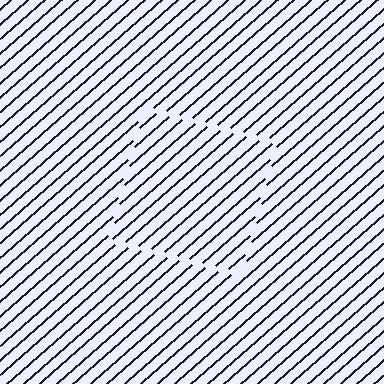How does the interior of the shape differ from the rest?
The interior of the shape contains the same grating, shifted by half a period — the contour is defined by the phase discontinuity where line-ends from the inner and outer gratings abut.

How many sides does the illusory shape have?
4 sides — the line-ends trace a square.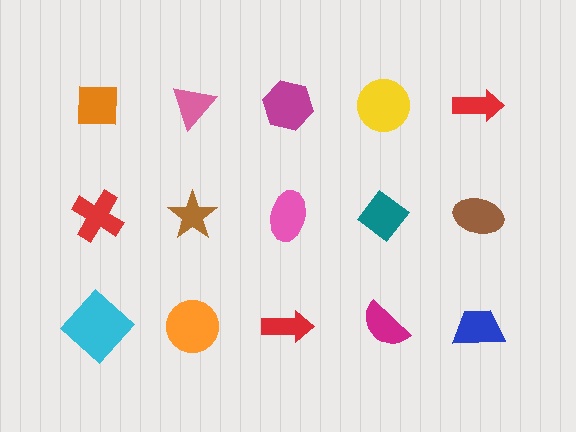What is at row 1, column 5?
A red arrow.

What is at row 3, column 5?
A blue trapezoid.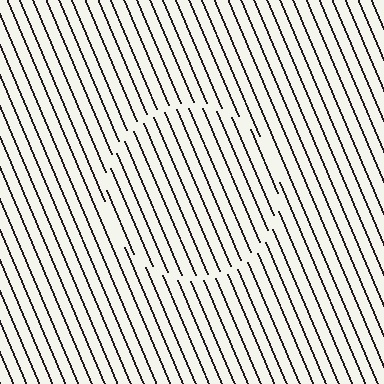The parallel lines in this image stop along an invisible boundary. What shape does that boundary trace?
An illusory circle. The interior of the shape contains the same grating, shifted by half a period — the contour is defined by the phase discontinuity where line-ends from the inner and outer gratings abut.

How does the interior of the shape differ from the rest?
The interior of the shape contains the same grating, shifted by half a period — the contour is defined by the phase discontinuity where line-ends from the inner and outer gratings abut.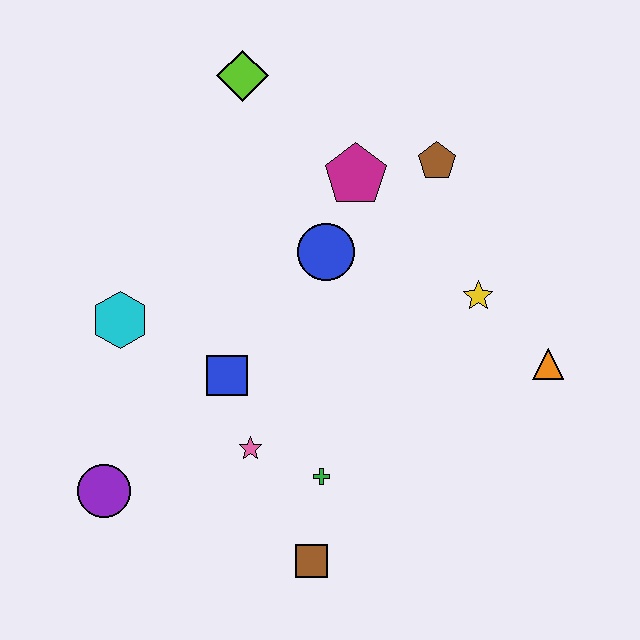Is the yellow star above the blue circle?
No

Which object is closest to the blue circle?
The magenta pentagon is closest to the blue circle.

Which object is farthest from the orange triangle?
The purple circle is farthest from the orange triangle.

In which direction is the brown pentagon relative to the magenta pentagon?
The brown pentagon is to the right of the magenta pentagon.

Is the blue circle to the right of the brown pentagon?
No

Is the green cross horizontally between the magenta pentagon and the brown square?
Yes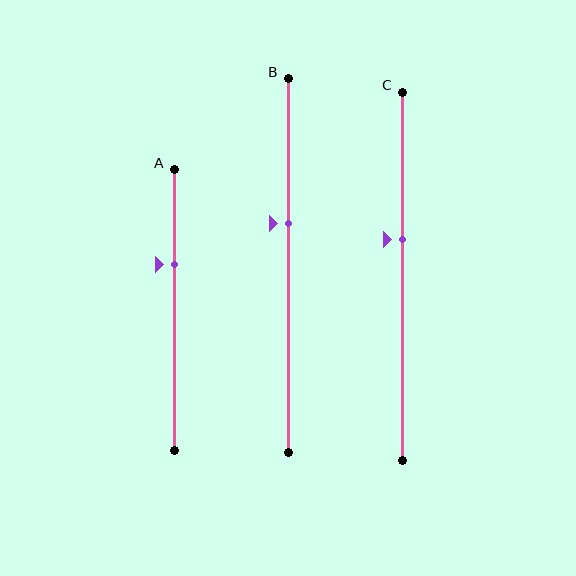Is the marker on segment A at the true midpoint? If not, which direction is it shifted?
No, the marker on segment A is shifted upward by about 16% of the segment length.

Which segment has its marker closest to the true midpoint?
Segment C has its marker closest to the true midpoint.